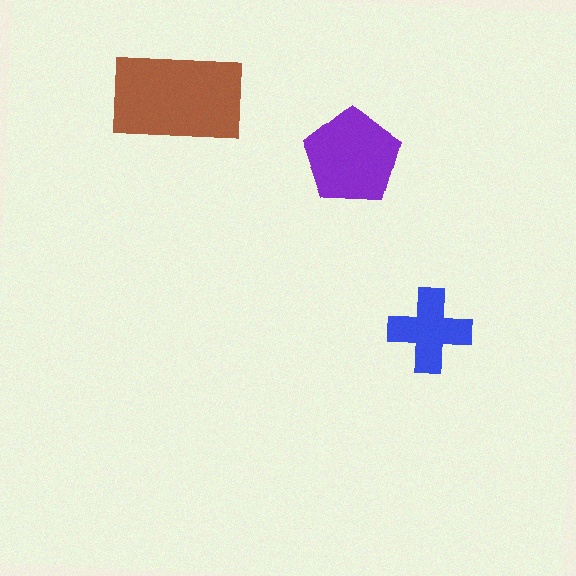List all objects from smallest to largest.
The blue cross, the purple pentagon, the brown rectangle.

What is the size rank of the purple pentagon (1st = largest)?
2nd.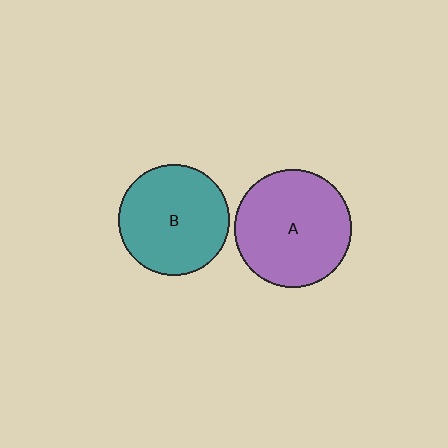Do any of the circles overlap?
No, none of the circles overlap.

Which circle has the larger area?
Circle A (purple).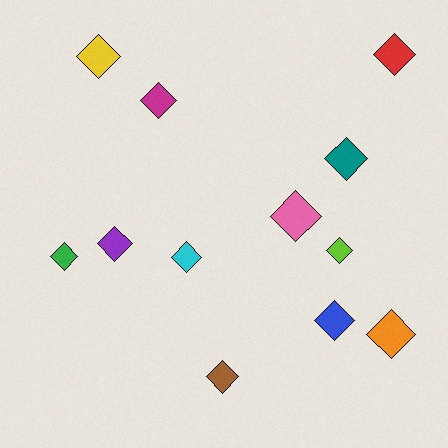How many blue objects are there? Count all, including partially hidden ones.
There is 1 blue object.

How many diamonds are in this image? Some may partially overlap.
There are 12 diamonds.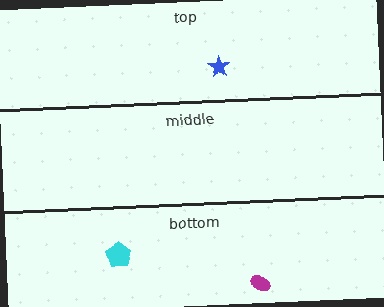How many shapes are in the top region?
1.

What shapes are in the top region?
The blue star.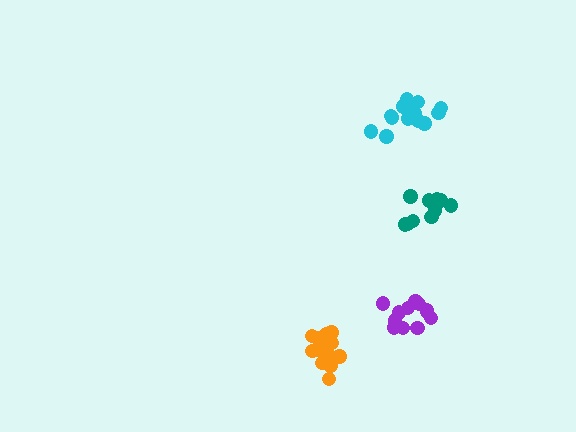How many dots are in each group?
Group 1: 12 dots, Group 2: 14 dots, Group 3: 15 dots, Group 4: 11 dots (52 total).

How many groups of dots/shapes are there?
There are 4 groups.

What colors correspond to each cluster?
The clusters are colored: purple, cyan, orange, teal.